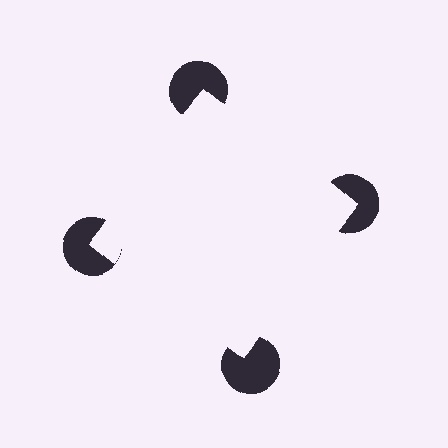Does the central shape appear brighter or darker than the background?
It typically appears slightly brighter than the background, even though no actual brightness change is drawn.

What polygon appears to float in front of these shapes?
An illusory square — its edges are inferred from the aligned wedge cuts in the pac-man discs, not physically drawn.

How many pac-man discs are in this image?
There are 4 — one at each vertex of the illusory square.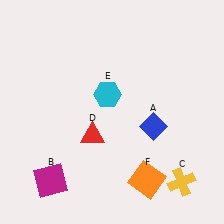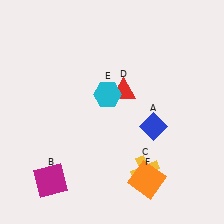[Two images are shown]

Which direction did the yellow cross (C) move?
The yellow cross (C) moved left.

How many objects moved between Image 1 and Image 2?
2 objects moved between the two images.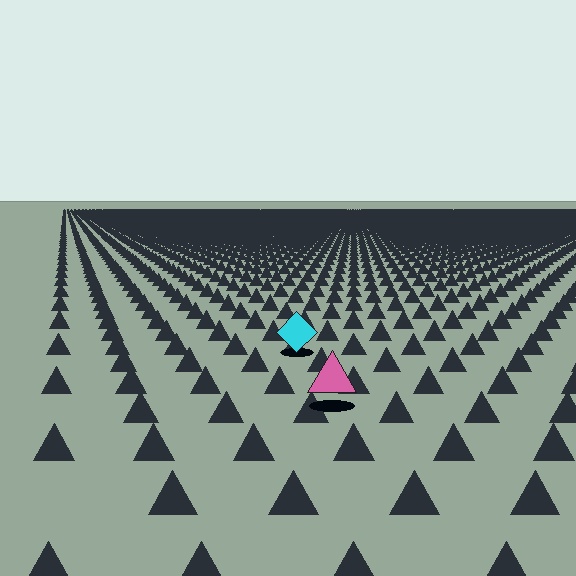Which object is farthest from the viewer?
The cyan diamond is farthest from the viewer. It appears smaller and the ground texture around it is denser.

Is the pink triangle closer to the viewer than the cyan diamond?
Yes. The pink triangle is closer — you can tell from the texture gradient: the ground texture is coarser near it.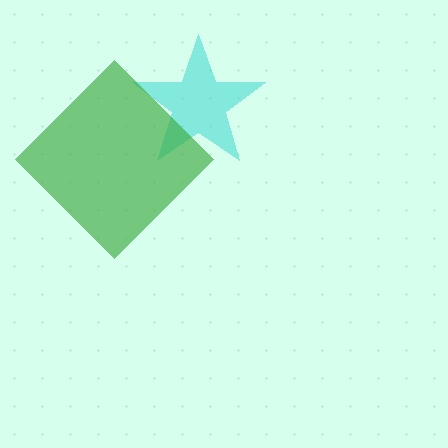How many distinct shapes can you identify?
There are 2 distinct shapes: a cyan star, a green diamond.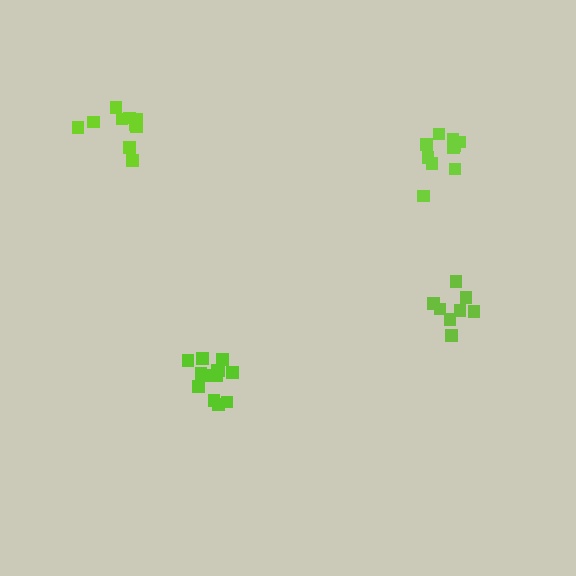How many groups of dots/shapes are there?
There are 4 groups.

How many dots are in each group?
Group 1: 10 dots, Group 2: 14 dots, Group 3: 10 dots, Group 4: 8 dots (42 total).